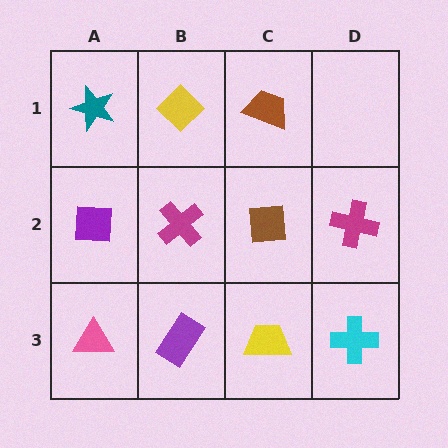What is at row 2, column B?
A magenta cross.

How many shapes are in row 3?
4 shapes.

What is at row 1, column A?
A teal star.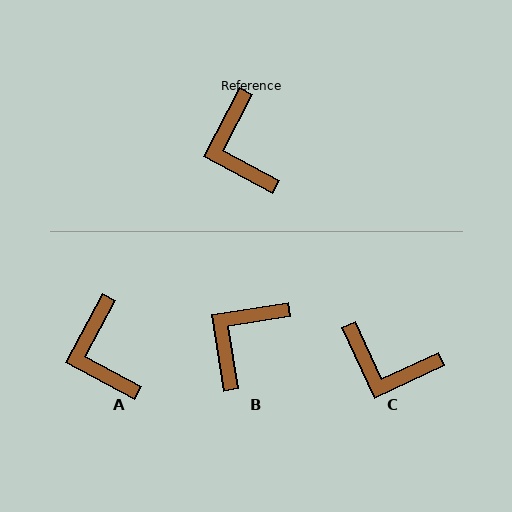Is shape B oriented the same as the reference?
No, it is off by about 53 degrees.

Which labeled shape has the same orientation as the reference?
A.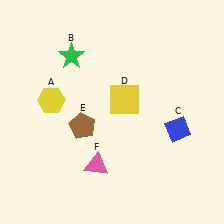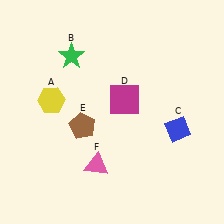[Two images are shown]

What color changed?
The square (D) changed from yellow in Image 1 to magenta in Image 2.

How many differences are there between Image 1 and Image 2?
There is 1 difference between the two images.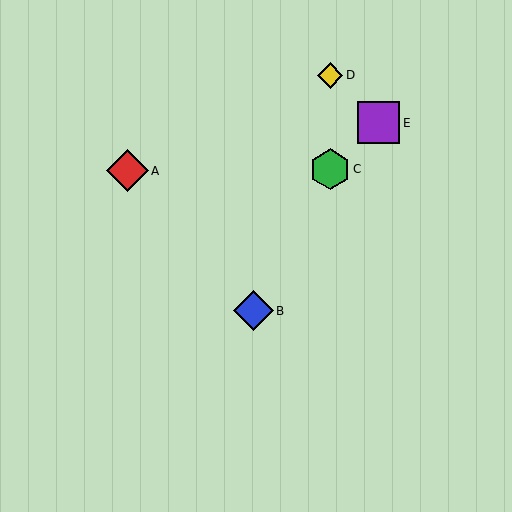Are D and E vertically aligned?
No, D is at x≈330 and E is at x≈379.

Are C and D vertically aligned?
Yes, both are at x≈330.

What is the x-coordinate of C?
Object C is at x≈330.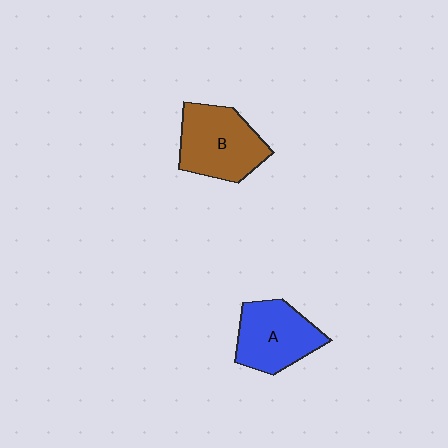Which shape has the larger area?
Shape B (brown).